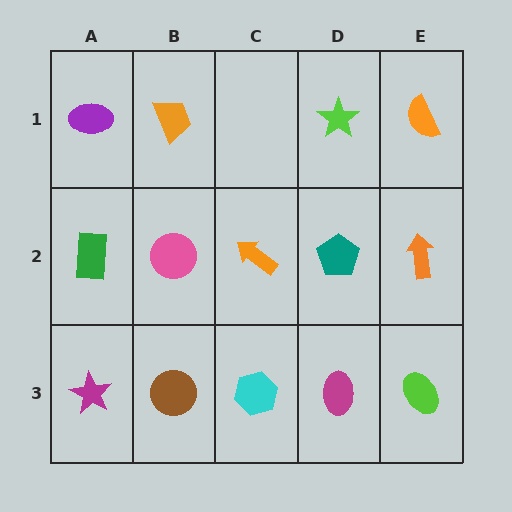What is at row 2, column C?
An orange arrow.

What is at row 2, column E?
An orange arrow.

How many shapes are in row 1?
4 shapes.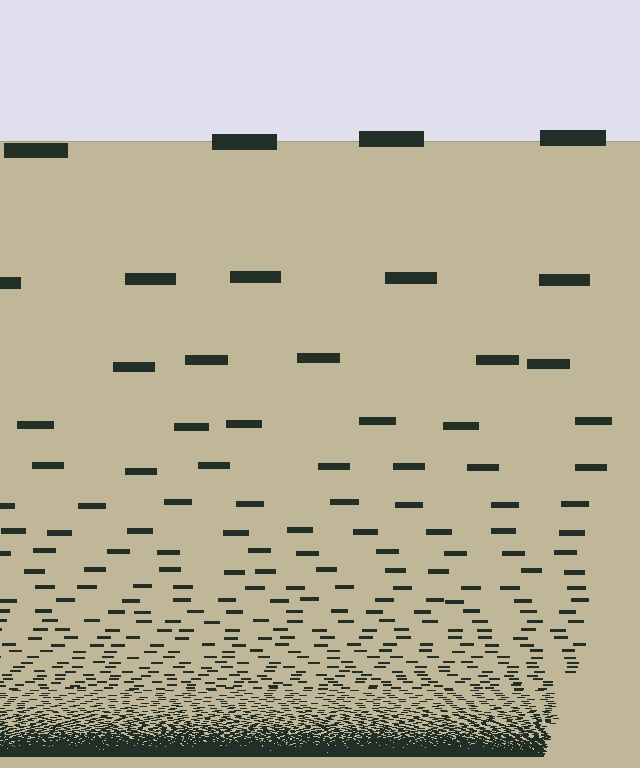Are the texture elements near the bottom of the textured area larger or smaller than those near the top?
Smaller. The gradient is inverted — elements near the bottom are smaller and denser.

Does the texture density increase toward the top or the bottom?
Density increases toward the bottom.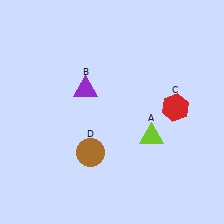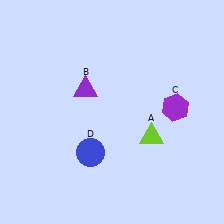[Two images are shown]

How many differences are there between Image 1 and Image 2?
There are 2 differences between the two images.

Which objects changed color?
C changed from red to purple. D changed from brown to blue.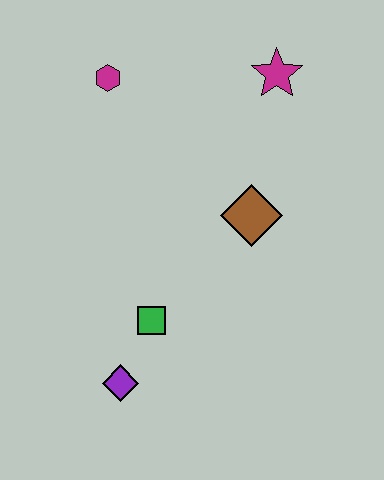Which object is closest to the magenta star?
The brown diamond is closest to the magenta star.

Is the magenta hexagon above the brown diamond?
Yes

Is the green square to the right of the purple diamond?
Yes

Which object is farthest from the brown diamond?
The purple diamond is farthest from the brown diamond.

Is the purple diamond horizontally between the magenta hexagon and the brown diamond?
Yes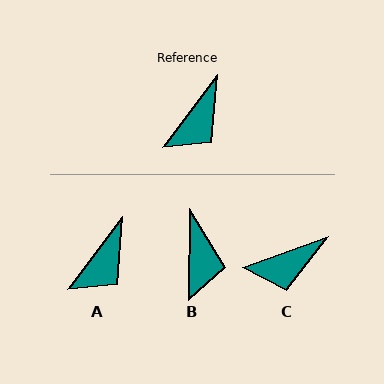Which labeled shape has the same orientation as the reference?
A.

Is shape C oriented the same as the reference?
No, it is off by about 34 degrees.